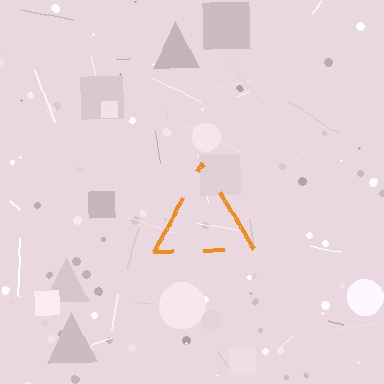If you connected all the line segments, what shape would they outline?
They would outline a triangle.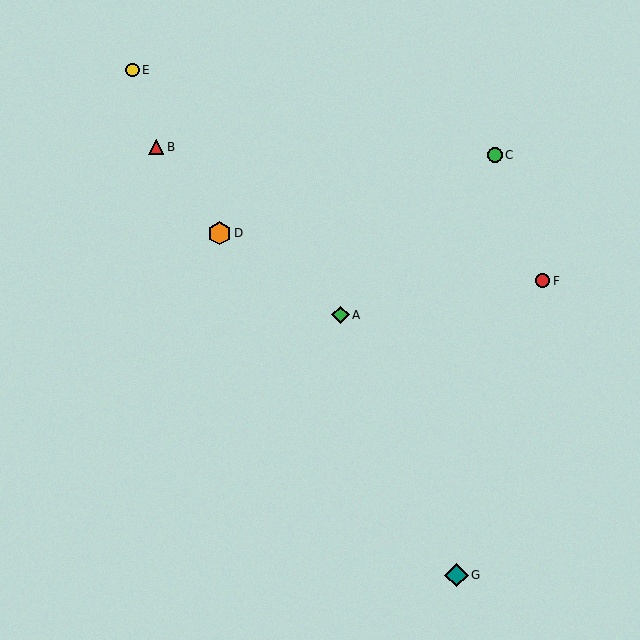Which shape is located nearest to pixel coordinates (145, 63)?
The yellow circle (labeled E) at (132, 70) is nearest to that location.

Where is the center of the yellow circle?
The center of the yellow circle is at (132, 70).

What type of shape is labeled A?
Shape A is a green diamond.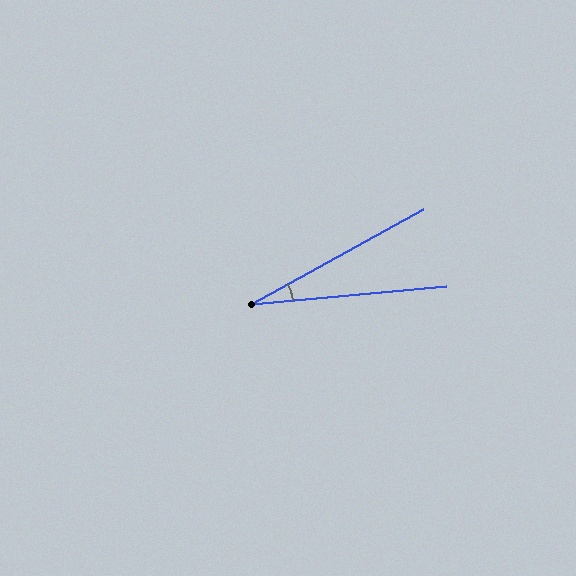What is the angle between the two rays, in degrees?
Approximately 24 degrees.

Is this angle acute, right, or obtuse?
It is acute.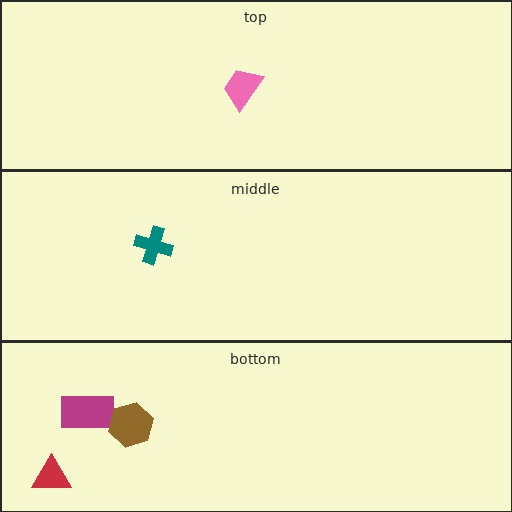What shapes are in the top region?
The pink trapezoid.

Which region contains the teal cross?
The middle region.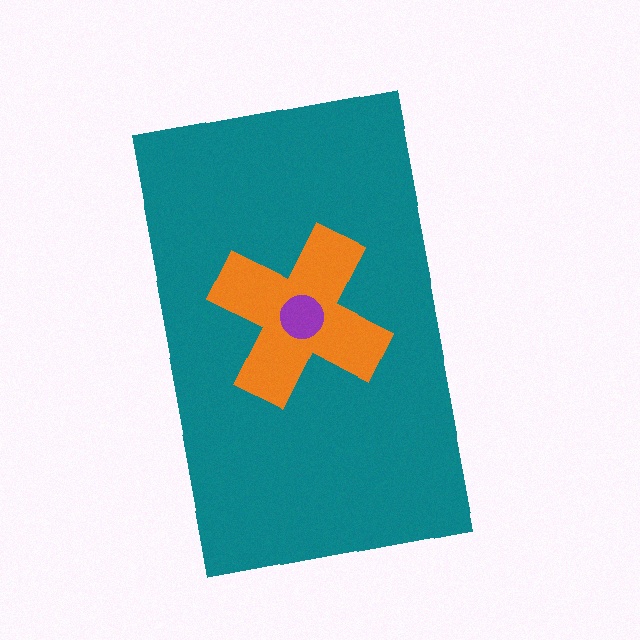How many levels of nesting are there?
3.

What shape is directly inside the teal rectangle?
The orange cross.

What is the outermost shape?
The teal rectangle.